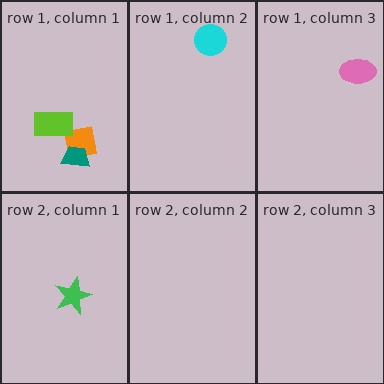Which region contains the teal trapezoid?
The row 1, column 1 region.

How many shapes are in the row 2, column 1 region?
1.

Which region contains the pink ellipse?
The row 1, column 3 region.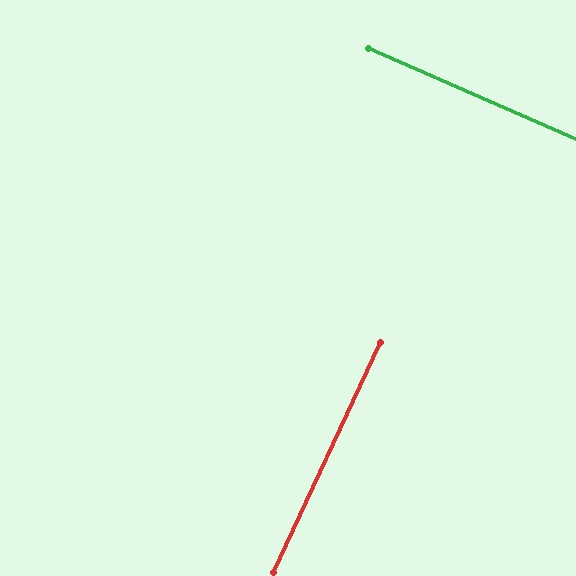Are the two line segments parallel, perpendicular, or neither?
Perpendicular — they meet at approximately 89°.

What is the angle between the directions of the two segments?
Approximately 89 degrees.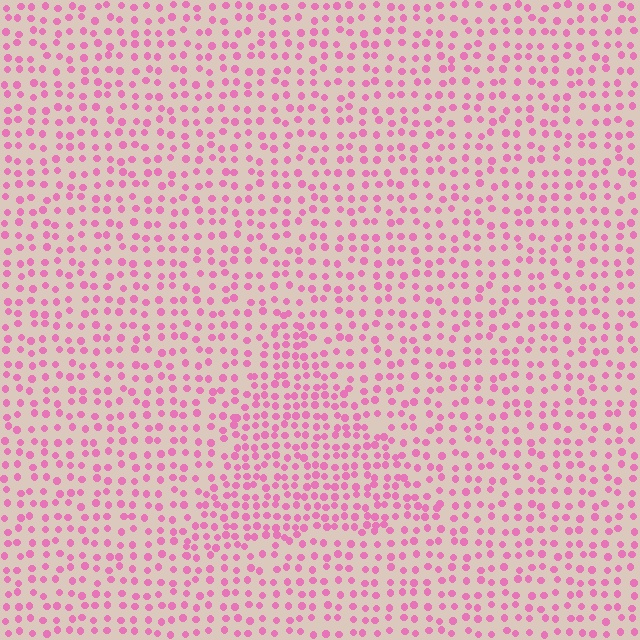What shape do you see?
I see a triangle.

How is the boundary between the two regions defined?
The boundary is defined by a change in element density (approximately 1.6x ratio). All elements are the same color, size, and shape.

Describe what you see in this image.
The image contains small pink elements arranged at two different densities. A triangle-shaped region is visible where the elements are more densely packed than the surrounding area.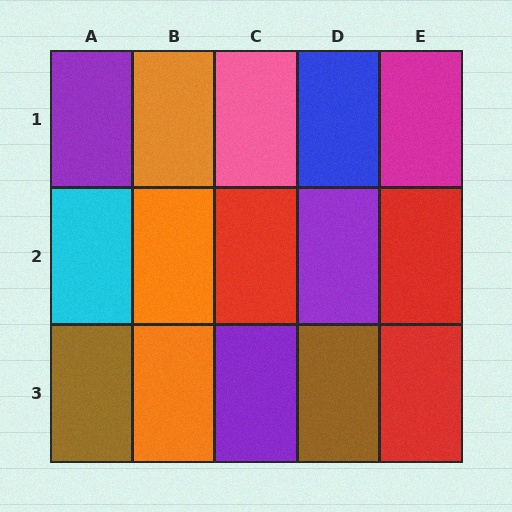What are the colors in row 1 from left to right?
Purple, orange, pink, blue, magenta.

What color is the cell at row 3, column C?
Purple.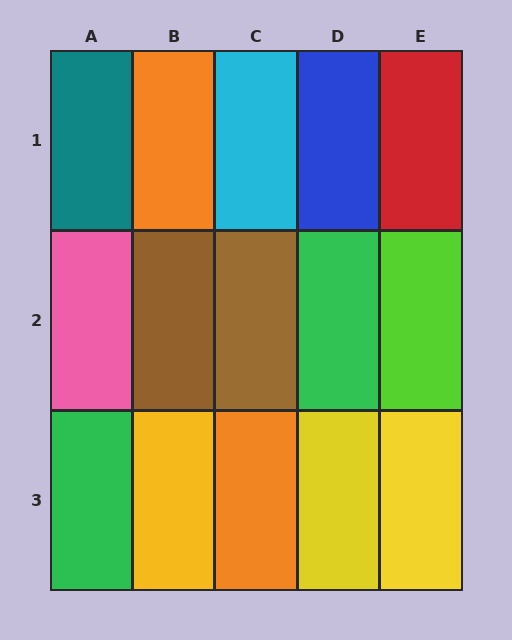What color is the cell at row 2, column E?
Lime.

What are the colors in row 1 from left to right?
Teal, orange, cyan, blue, red.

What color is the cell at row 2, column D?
Green.